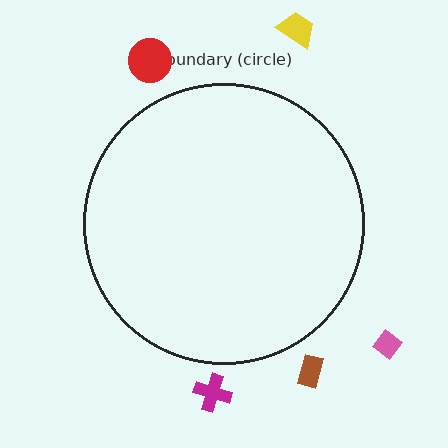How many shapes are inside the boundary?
0 inside, 5 outside.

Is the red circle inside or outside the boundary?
Outside.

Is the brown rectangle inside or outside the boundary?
Outside.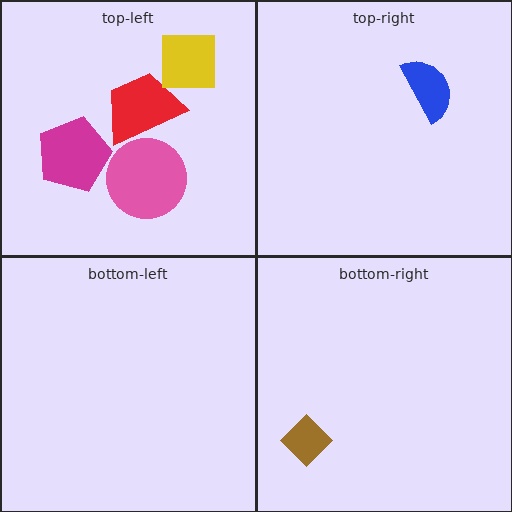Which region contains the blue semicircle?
The top-right region.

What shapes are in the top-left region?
The red trapezoid, the magenta pentagon, the pink circle, the yellow square.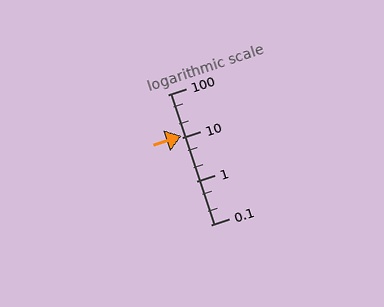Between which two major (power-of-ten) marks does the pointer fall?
The pointer is between 10 and 100.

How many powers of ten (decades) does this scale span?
The scale spans 3 decades, from 0.1 to 100.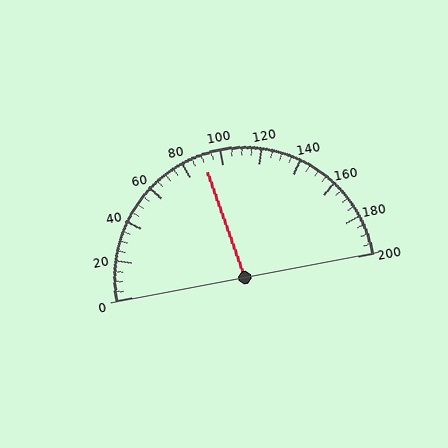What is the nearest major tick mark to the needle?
The nearest major tick mark is 80.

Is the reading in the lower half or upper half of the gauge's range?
The reading is in the lower half of the range (0 to 200).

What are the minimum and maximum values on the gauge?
The gauge ranges from 0 to 200.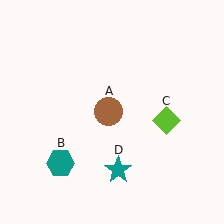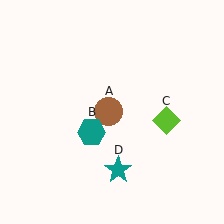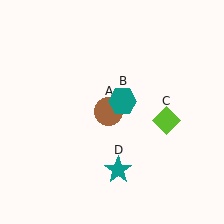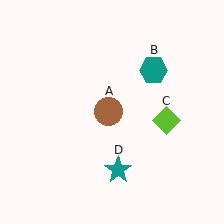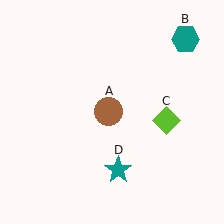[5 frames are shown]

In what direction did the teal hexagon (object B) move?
The teal hexagon (object B) moved up and to the right.